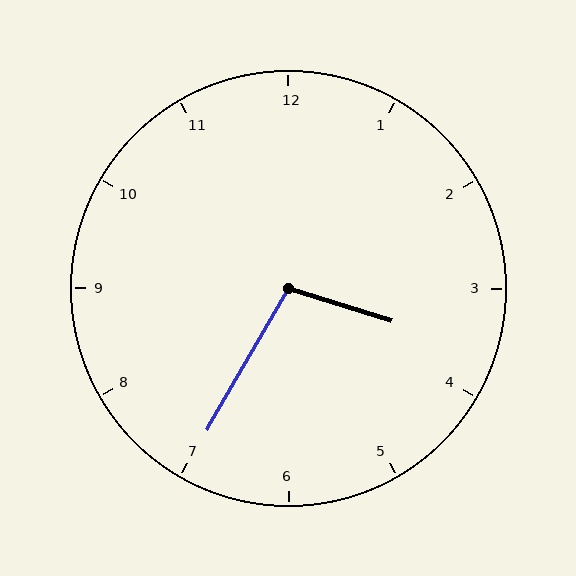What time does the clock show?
3:35.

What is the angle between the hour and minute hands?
Approximately 102 degrees.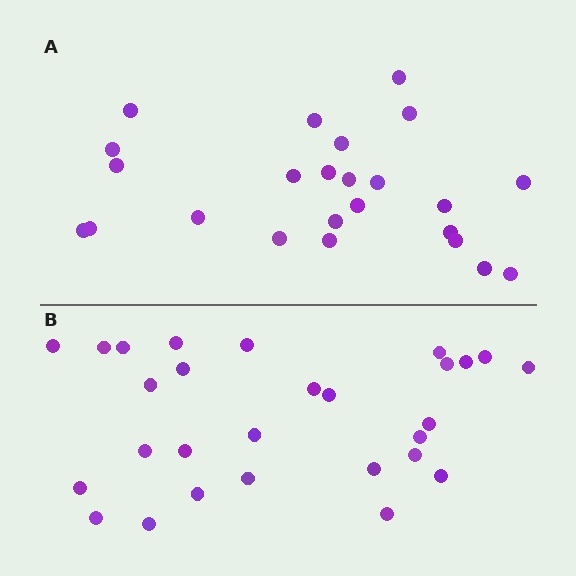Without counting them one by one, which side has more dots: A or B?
Region B (the bottom region) has more dots.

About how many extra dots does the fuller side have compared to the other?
Region B has about 4 more dots than region A.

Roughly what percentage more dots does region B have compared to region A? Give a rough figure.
About 15% more.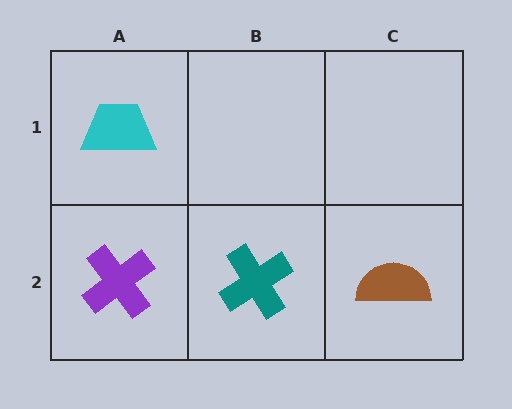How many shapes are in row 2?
3 shapes.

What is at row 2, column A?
A purple cross.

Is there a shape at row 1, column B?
No, that cell is empty.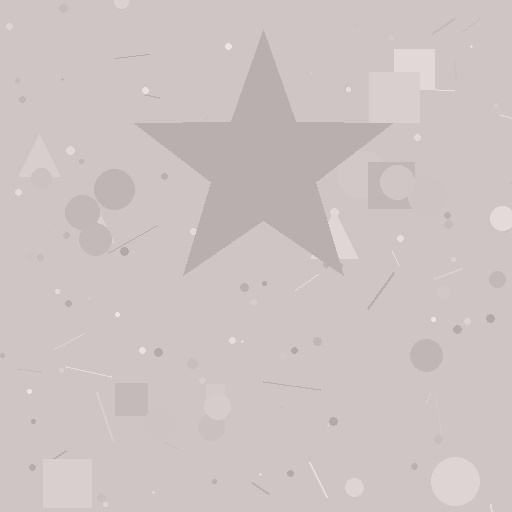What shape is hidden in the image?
A star is hidden in the image.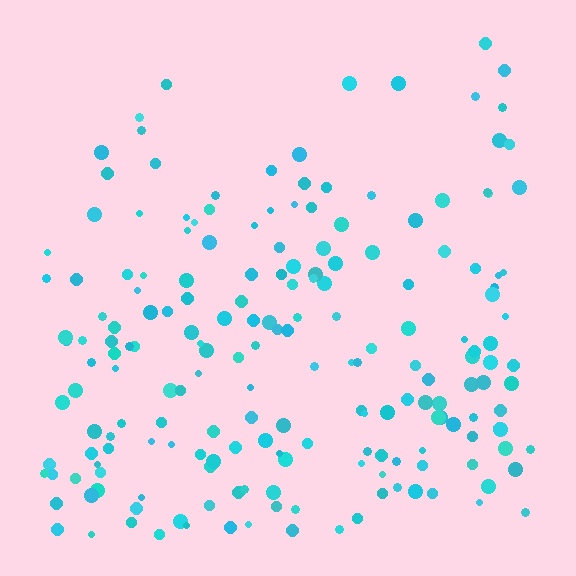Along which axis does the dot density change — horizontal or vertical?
Vertical.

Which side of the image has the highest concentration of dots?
The bottom.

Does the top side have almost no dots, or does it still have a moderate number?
Still a moderate number, just noticeably fewer than the bottom.